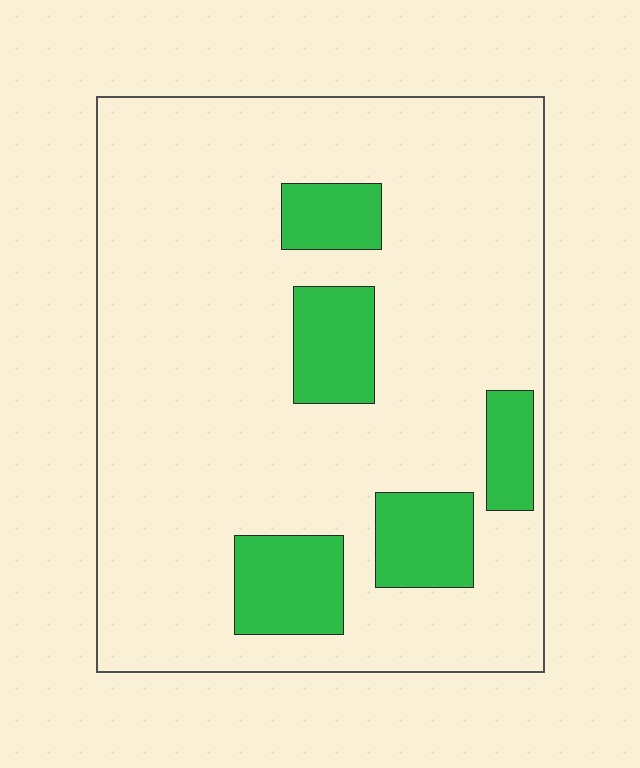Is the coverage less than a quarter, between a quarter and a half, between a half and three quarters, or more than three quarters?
Less than a quarter.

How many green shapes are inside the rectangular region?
5.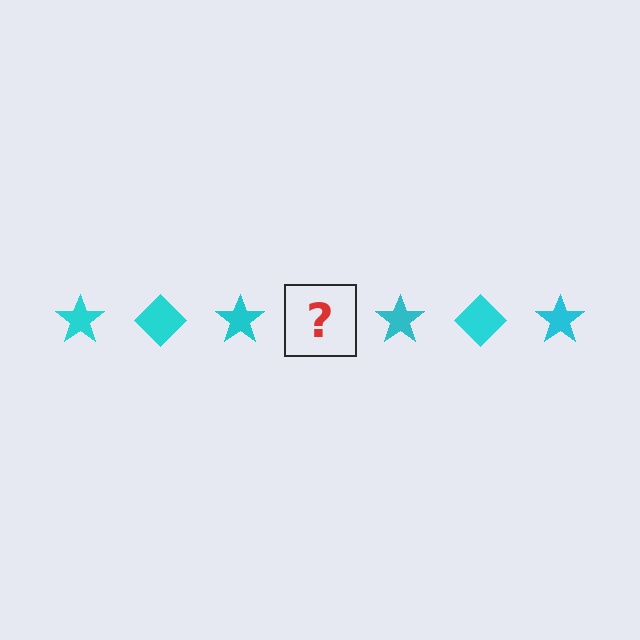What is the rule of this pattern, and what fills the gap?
The rule is that the pattern cycles through star, diamond shapes in cyan. The gap should be filled with a cyan diamond.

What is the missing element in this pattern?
The missing element is a cyan diamond.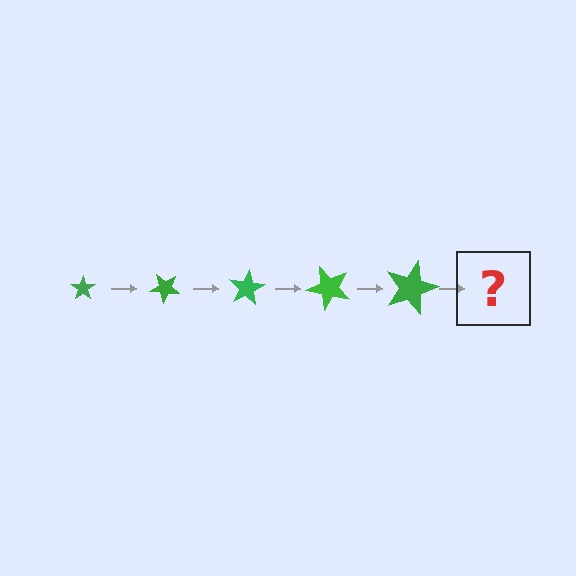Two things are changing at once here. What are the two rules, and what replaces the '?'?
The two rules are that the star grows larger each step and it rotates 40 degrees each step. The '?' should be a star, larger than the previous one and rotated 200 degrees from the start.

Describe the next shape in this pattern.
It should be a star, larger than the previous one and rotated 200 degrees from the start.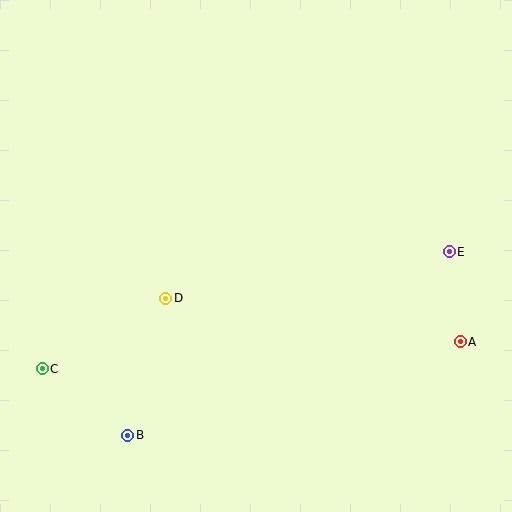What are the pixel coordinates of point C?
Point C is at (42, 369).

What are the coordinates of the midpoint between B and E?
The midpoint between B and E is at (289, 343).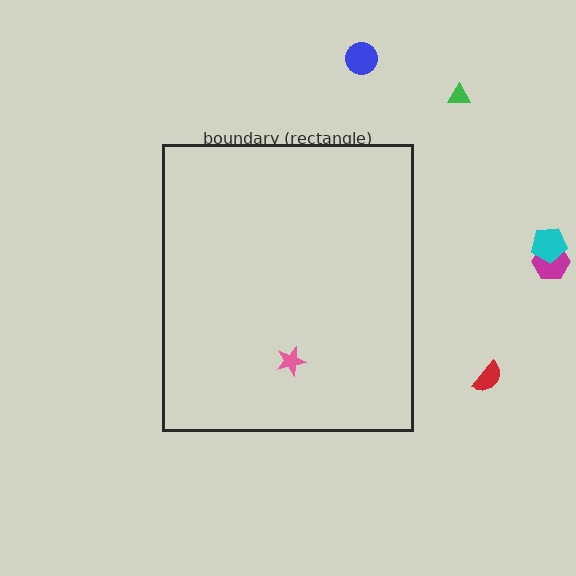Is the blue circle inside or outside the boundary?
Outside.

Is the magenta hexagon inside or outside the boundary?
Outside.